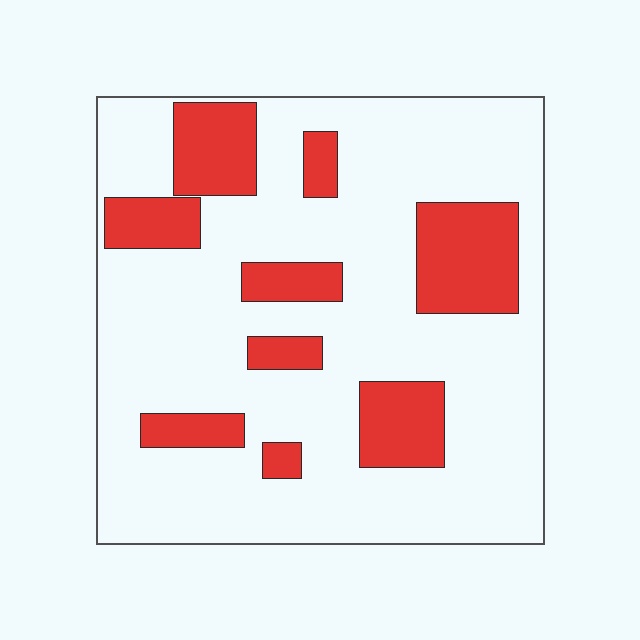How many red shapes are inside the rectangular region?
9.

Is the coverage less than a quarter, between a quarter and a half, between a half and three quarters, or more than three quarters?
Less than a quarter.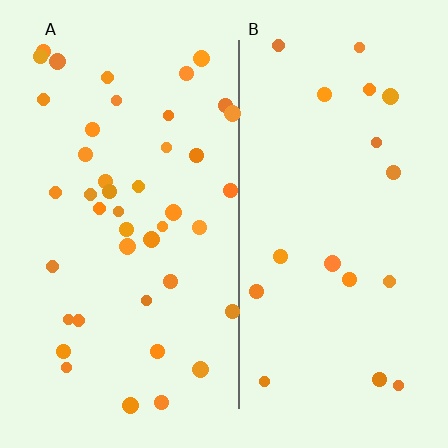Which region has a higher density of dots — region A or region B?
A (the left).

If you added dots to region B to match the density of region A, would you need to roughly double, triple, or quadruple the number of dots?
Approximately double.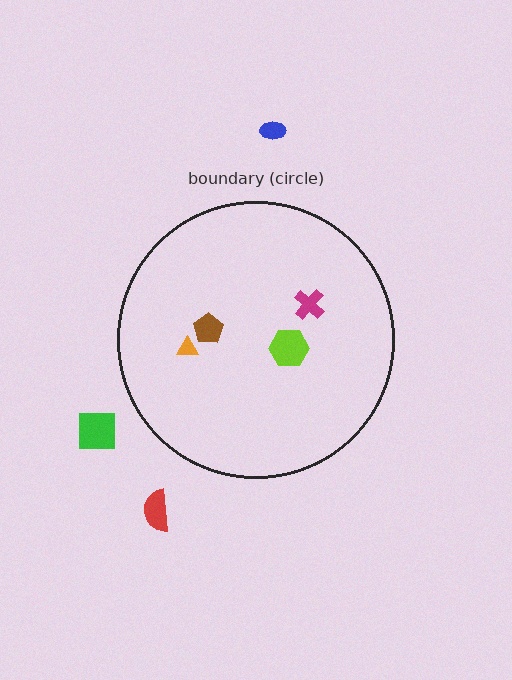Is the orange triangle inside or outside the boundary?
Inside.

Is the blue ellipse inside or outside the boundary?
Outside.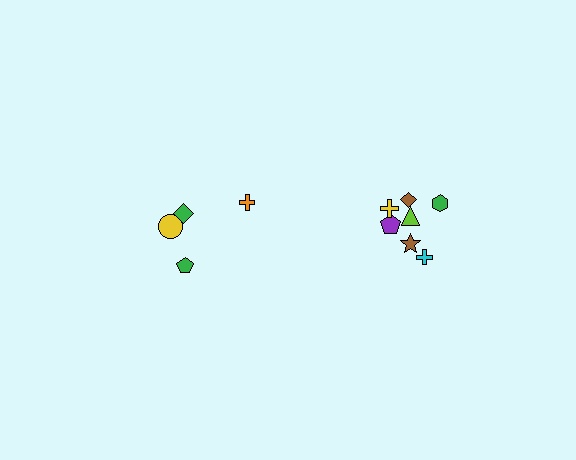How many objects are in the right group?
There are 7 objects.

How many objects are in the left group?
There are 4 objects.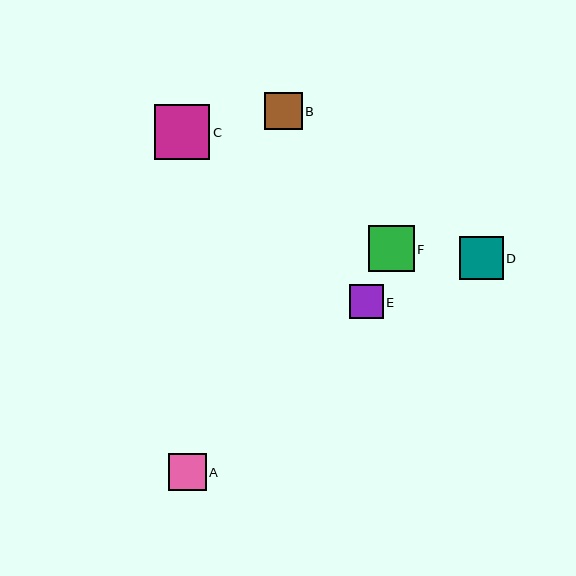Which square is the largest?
Square C is the largest with a size of approximately 55 pixels.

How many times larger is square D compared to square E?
Square D is approximately 1.3 times the size of square E.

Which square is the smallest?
Square E is the smallest with a size of approximately 34 pixels.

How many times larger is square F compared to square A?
Square F is approximately 1.2 times the size of square A.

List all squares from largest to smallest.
From largest to smallest: C, F, D, A, B, E.